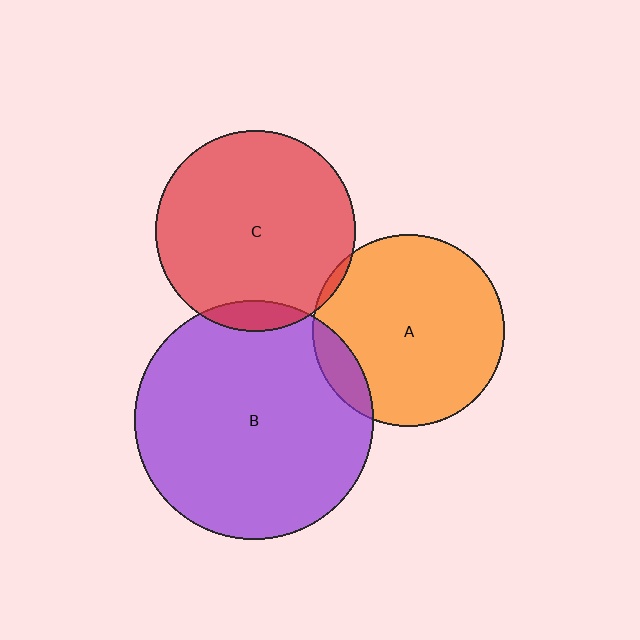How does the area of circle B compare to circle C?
Approximately 1.4 times.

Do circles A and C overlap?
Yes.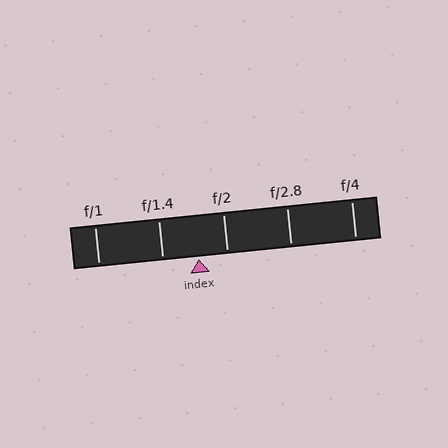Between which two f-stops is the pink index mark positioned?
The index mark is between f/1.4 and f/2.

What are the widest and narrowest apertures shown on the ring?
The widest aperture shown is f/1 and the narrowest is f/4.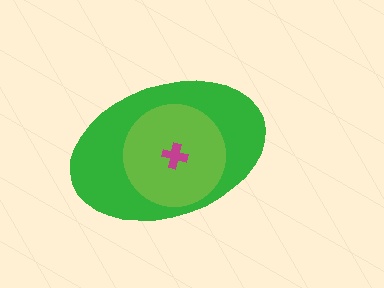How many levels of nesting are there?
3.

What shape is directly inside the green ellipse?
The lime circle.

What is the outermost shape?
The green ellipse.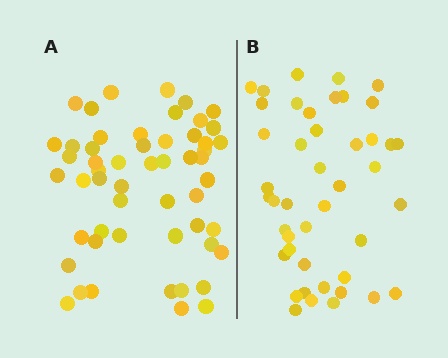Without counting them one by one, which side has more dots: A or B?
Region A (the left region) has more dots.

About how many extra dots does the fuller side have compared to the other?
Region A has roughly 10 or so more dots than region B.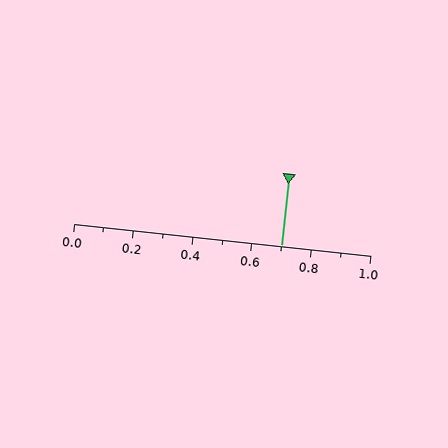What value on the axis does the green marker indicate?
The marker indicates approximately 0.7.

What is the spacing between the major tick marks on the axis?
The major ticks are spaced 0.2 apart.